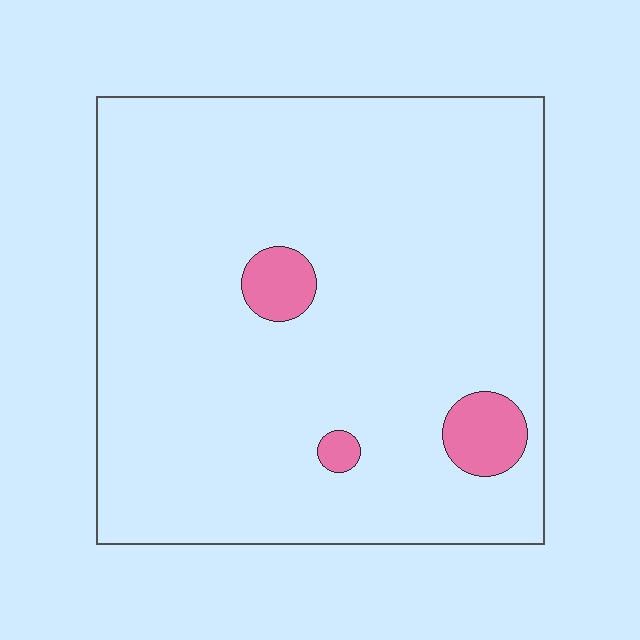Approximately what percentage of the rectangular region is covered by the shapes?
Approximately 5%.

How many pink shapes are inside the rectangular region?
3.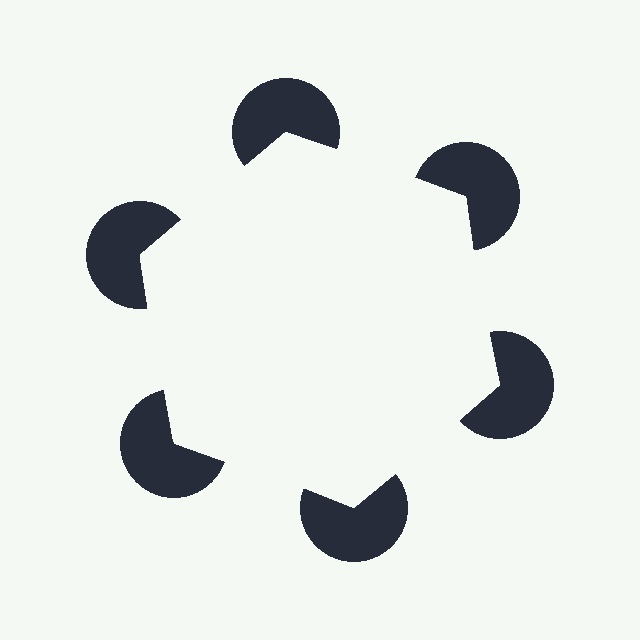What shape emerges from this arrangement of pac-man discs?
An illusory hexagon — its edges are inferred from the aligned wedge cuts in the pac-man discs, not physically drawn.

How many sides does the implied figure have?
6 sides.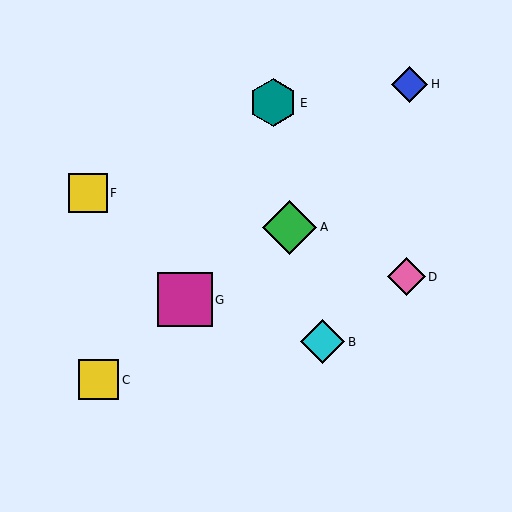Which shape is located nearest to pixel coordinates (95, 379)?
The yellow square (labeled C) at (99, 380) is nearest to that location.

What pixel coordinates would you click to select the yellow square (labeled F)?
Click at (88, 193) to select the yellow square F.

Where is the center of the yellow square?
The center of the yellow square is at (99, 380).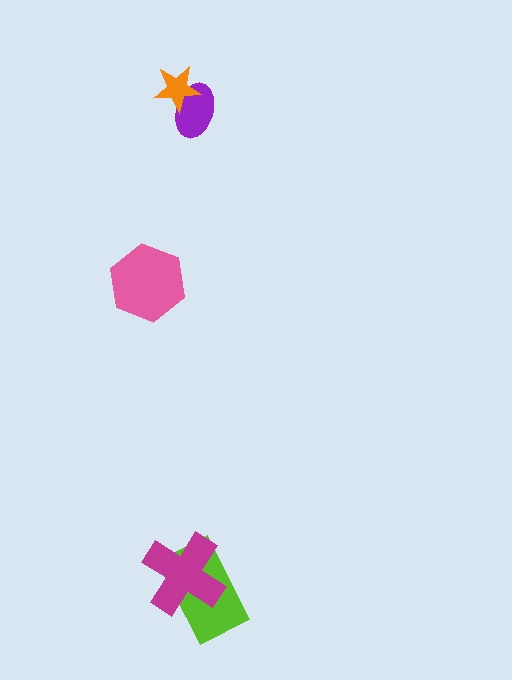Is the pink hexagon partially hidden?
No, no other shape covers it.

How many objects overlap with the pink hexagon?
0 objects overlap with the pink hexagon.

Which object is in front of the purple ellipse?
The orange star is in front of the purple ellipse.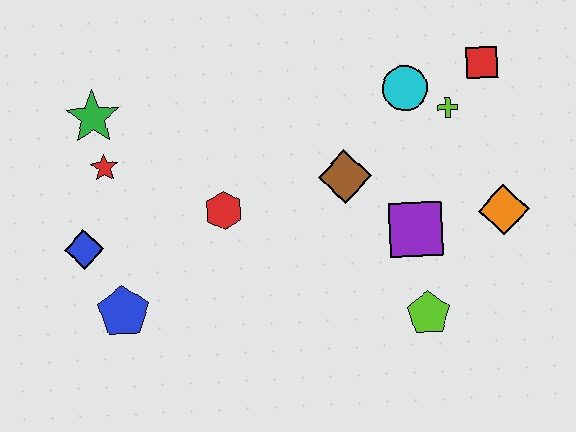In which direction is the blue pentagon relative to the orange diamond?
The blue pentagon is to the left of the orange diamond.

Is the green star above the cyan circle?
No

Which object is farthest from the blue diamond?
The red square is farthest from the blue diamond.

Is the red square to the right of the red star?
Yes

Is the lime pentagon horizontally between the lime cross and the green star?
Yes